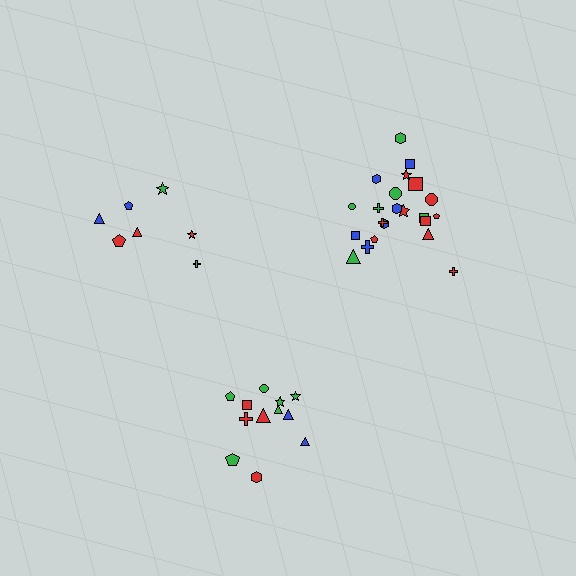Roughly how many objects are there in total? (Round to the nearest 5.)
Roughly 40 objects in total.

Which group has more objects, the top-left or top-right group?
The top-right group.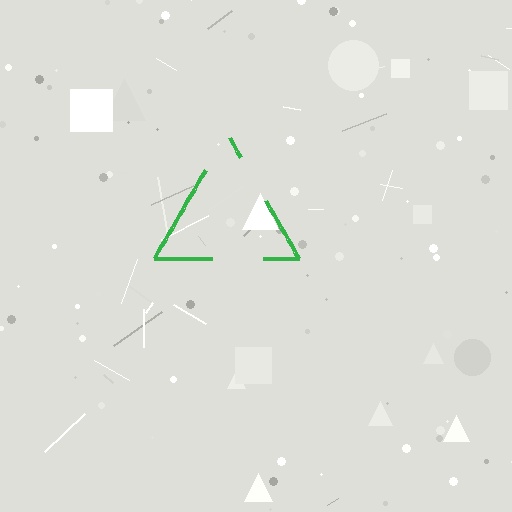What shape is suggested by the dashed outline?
The dashed outline suggests a triangle.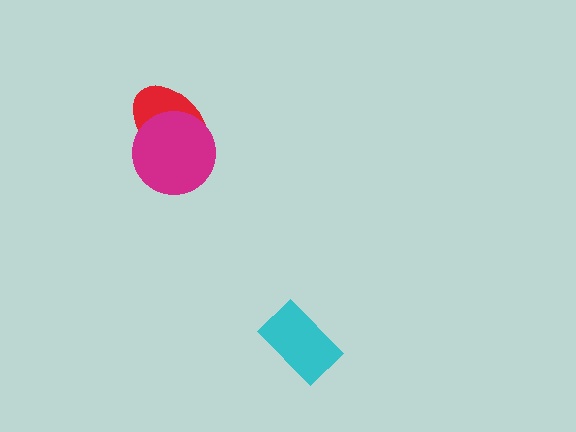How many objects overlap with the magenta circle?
1 object overlaps with the magenta circle.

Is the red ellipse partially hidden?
Yes, it is partially covered by another shape.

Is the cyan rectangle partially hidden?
No, no other shape covers it.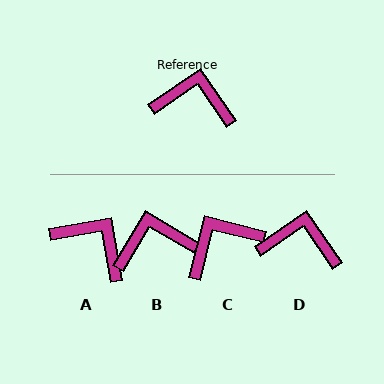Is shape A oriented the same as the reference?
No, it is off by about 24 degrees.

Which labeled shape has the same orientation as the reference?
D.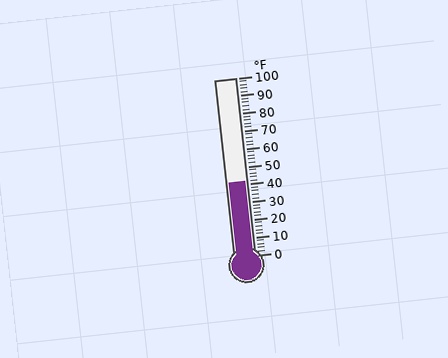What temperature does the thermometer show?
The thermometer shows approximately 42°F.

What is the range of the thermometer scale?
The thermometer scale ranges from 0°F to 100°F.